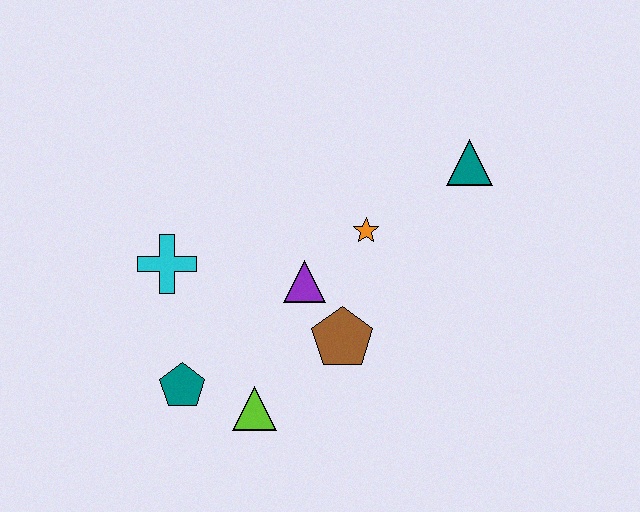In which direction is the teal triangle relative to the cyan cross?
The teal triangle is to the right of the cyan cross.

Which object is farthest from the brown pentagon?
The teal triangle is farthest from the brown pentagon.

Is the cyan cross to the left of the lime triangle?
Yes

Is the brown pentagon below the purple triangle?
Yes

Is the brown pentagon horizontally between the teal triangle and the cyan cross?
Yes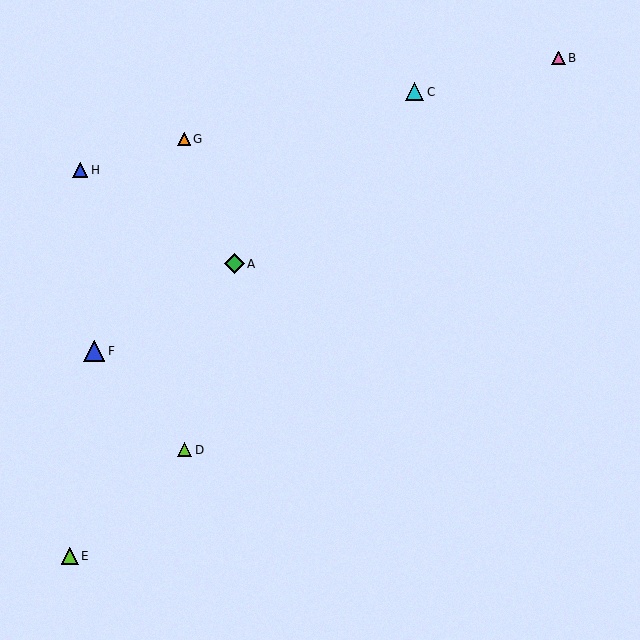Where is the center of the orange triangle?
The center of the orange triangle is at (184, 139).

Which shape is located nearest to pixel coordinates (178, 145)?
The orange triangle (labeled G) at (184, 139) is nearest to that location.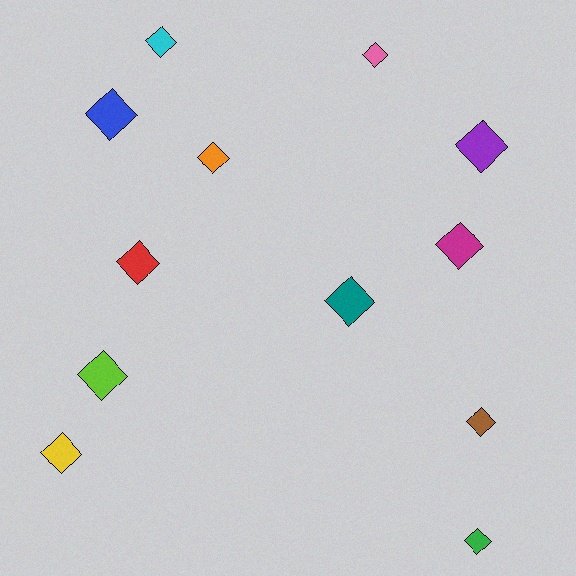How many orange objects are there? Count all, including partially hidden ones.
There is 1 orange object.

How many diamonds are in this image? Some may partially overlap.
There are 12 diamonds.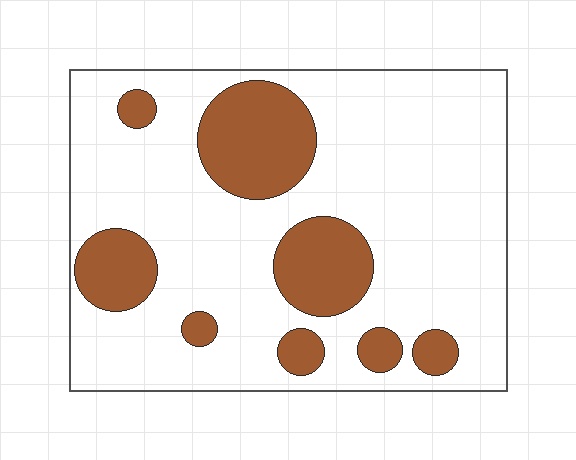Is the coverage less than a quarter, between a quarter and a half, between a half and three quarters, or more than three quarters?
Less than a quarter.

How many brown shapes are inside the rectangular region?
8.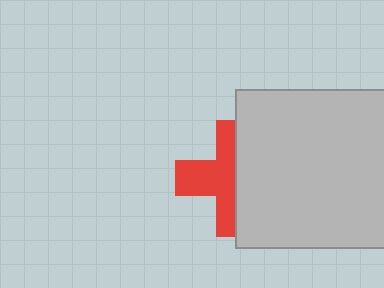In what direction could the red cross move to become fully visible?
The red cross could move left. That would shift it out from behind the light gray square entirely.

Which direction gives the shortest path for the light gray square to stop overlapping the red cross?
Moving right gives the shortest separation.